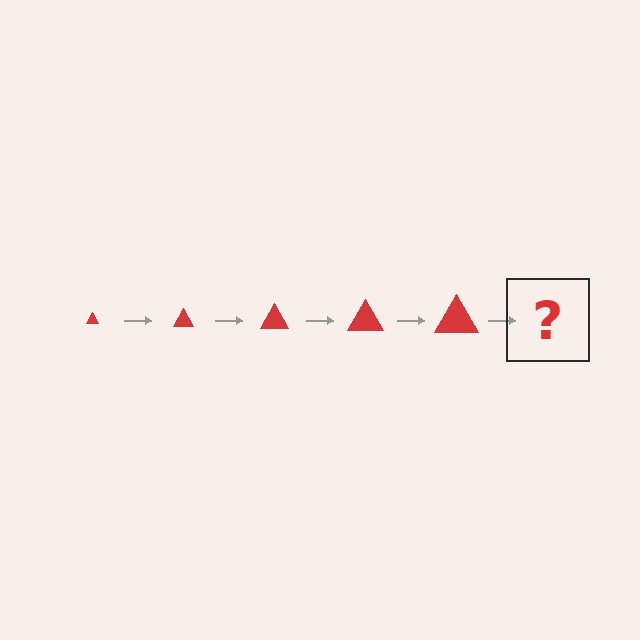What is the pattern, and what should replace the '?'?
The pattern is that the triangle gets progressively larger each step. The '?' should be a red triangle, larger than the previous one.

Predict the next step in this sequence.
The next step is a red triangle, larger than the previous one.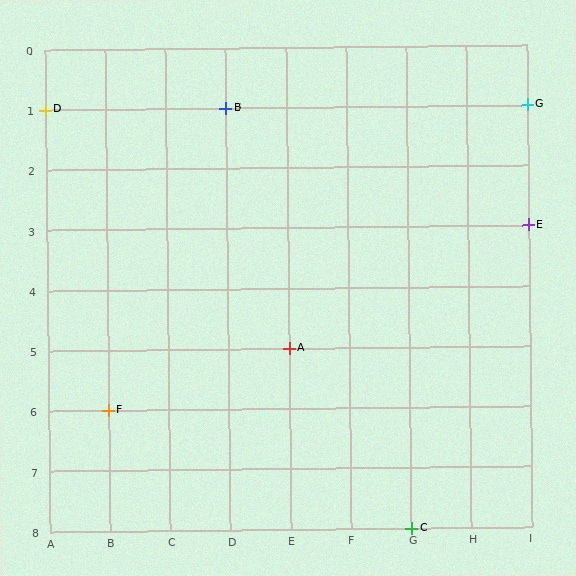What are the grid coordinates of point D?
Point D is at grid coordinates (A, 1).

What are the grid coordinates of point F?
Point F is at grid coordinates (B, 6).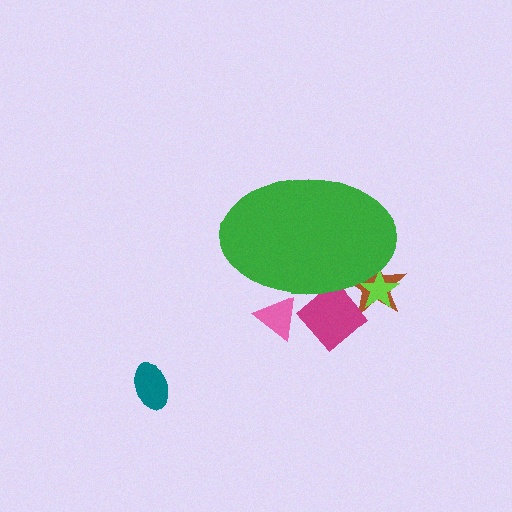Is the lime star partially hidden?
Yes, the lime star is partially hidden behind the green ellipse.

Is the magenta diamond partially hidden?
Yes, the magenta diamond is partially hidden behind the green ellipse.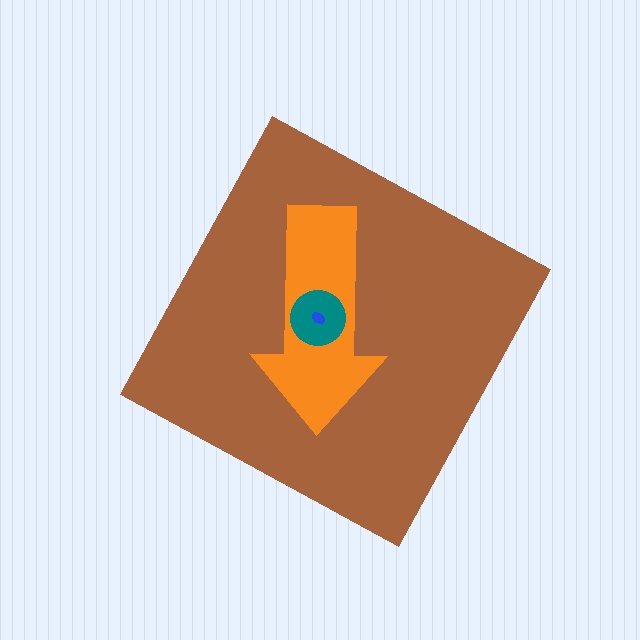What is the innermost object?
The blue ellipse.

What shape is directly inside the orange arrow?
The teal circle.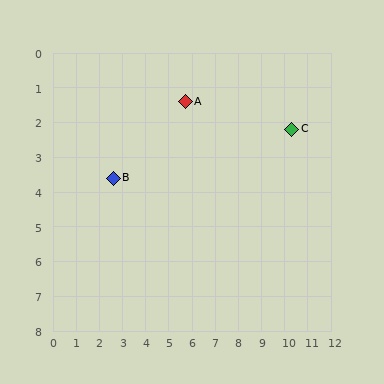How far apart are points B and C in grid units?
Points B and C are about 7.8 grid units apart.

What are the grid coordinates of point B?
Point B is at approximately (2.6, 3.6).